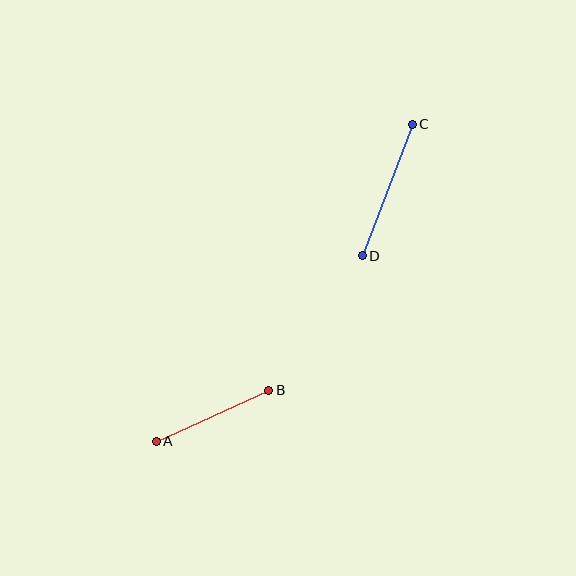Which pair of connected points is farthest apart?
Points C and D are farthest apart.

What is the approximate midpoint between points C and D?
The midpoint is at approximately (387, 190) pixels.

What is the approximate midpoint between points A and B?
The midpoint is at approximately (212, 416) pixels.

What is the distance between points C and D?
The distance is approximately 141 pixels.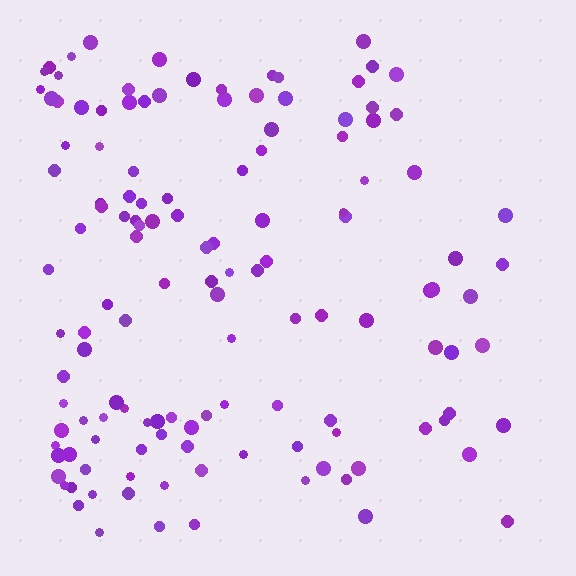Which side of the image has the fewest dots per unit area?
The right.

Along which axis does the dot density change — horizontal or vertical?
Horizontal.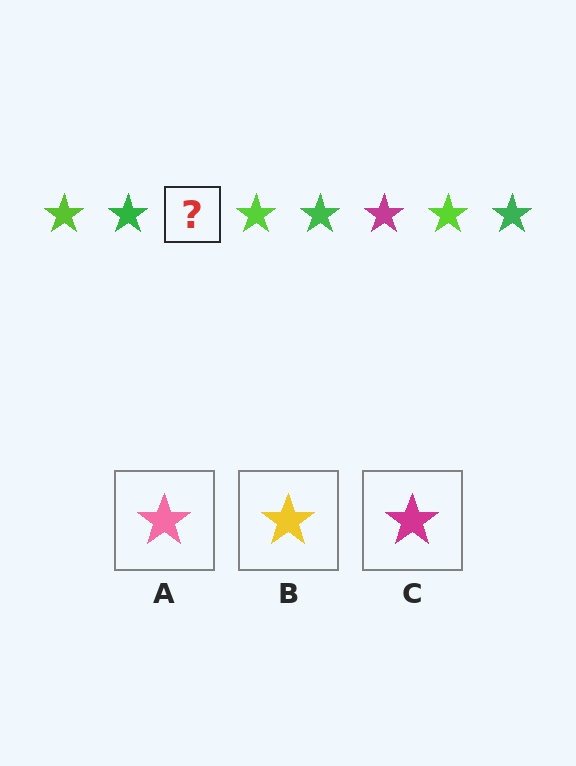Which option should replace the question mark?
Option C.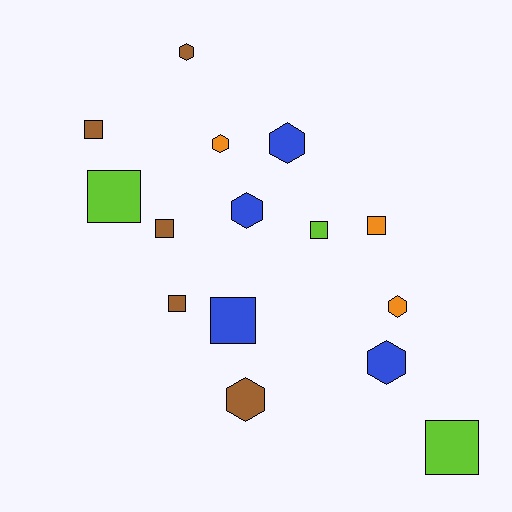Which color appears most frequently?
Brown, with 5 objects.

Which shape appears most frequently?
Square, with 8 objects.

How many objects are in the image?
There are 15 objects.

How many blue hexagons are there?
There are 3 blue hexagons.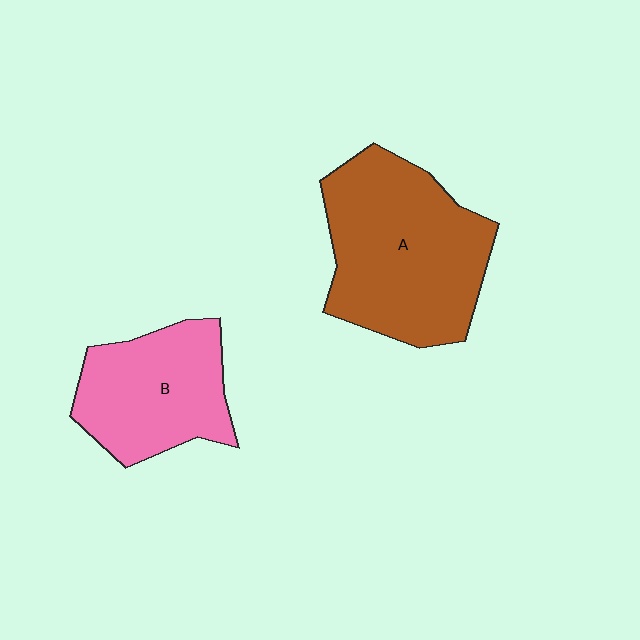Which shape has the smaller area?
Shape B (pink).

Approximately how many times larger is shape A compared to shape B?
Approximately 1.5 times.